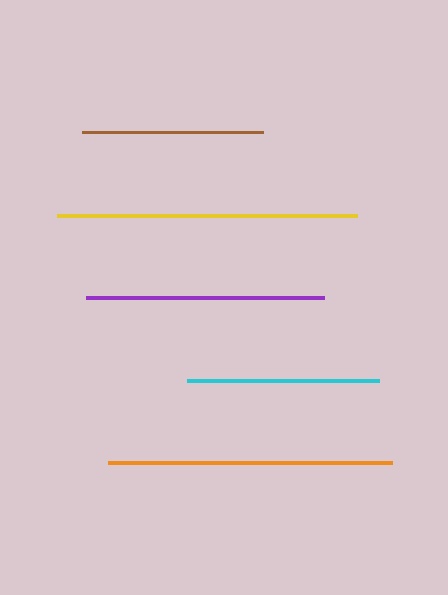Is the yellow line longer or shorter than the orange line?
The yellow line is longer than the orange line.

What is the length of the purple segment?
The purple segment is approximately 239 pixels long.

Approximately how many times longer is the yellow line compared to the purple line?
The yellow line is approximately 1.3 times the length of the purple line.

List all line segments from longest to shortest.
From longest to shortest: yellow, orange, purple, cyan, brown.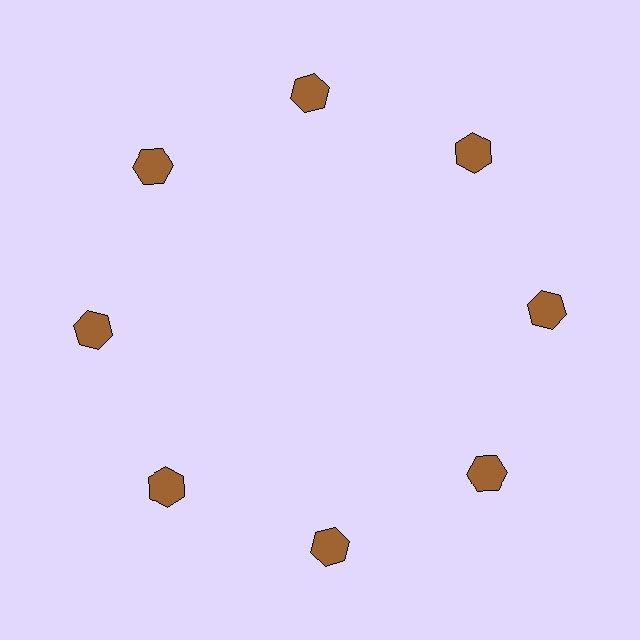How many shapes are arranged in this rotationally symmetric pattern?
There are 8 shapes, arranged in 8 groups of 1.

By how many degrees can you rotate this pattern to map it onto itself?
The pattern maps onto itself every 45 degrees of rotation.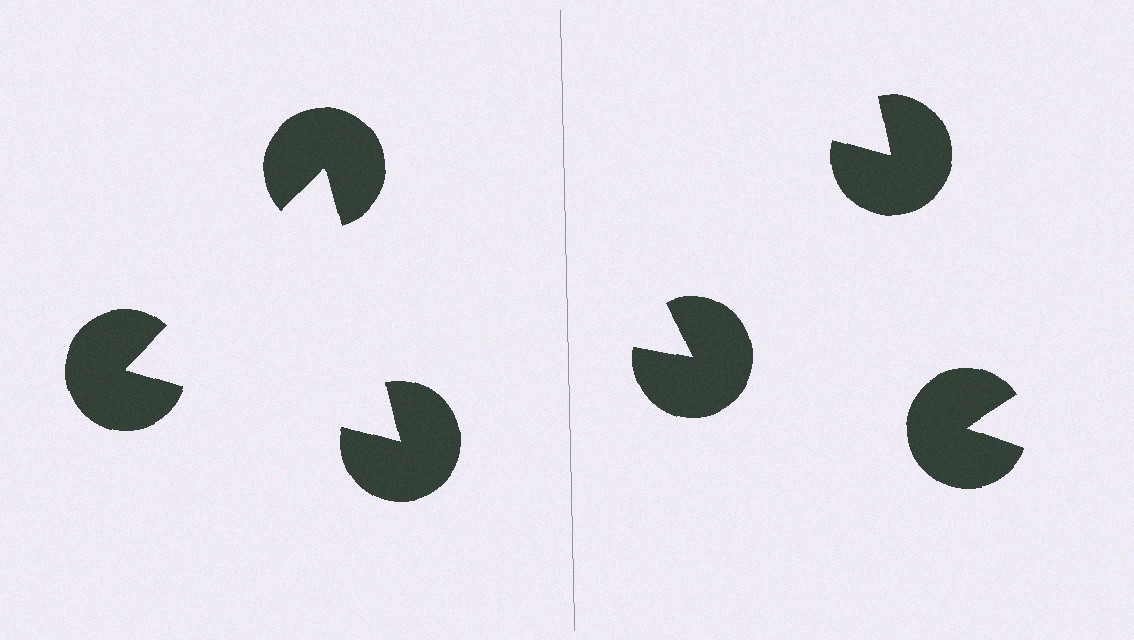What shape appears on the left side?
An illusory triangle.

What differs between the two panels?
The pac-man discs are positioned identically on both sides; only the wedge orientations differ. On the left they align to a triangle; on the right they are misaligned.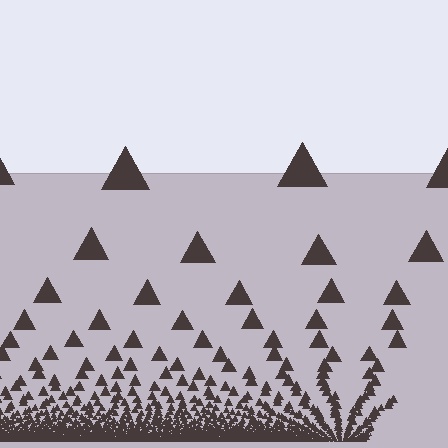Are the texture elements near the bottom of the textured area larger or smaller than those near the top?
Smaller. The gradient is inverted — elements near the bottom are smaller and denser.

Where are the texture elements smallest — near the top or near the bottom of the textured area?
Near the bottom.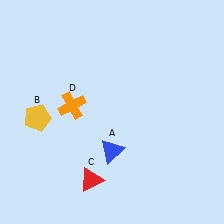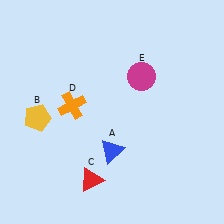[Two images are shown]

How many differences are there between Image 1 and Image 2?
There is 1 difference between the two images.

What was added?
A magenta circle (E) was added in Image 2.